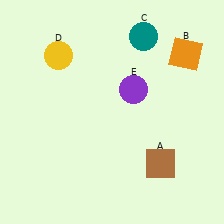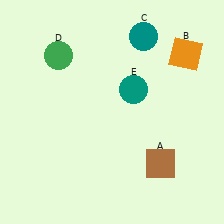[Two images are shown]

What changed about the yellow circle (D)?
In Image 1, D is yellow. In Image 2, it changed to green.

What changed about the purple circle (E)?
In Image 1, E is purple. In Image 2, it changed to teal.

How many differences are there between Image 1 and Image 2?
There are 2 differences between the two images.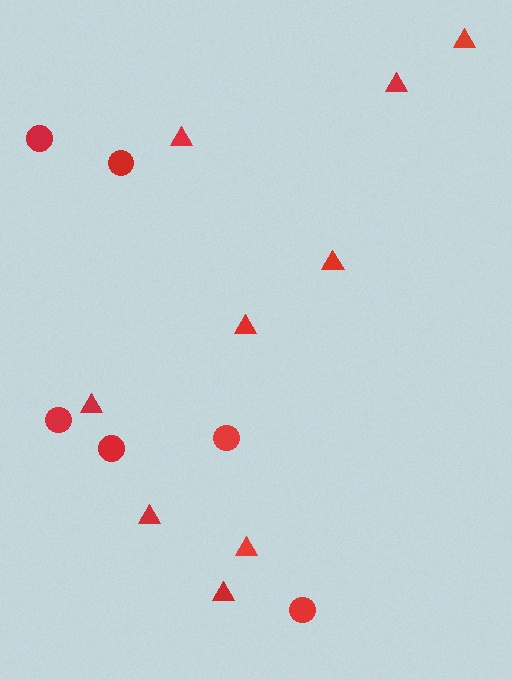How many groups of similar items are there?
There are 2 groups: one group of triangles (9) and one group of circles (6).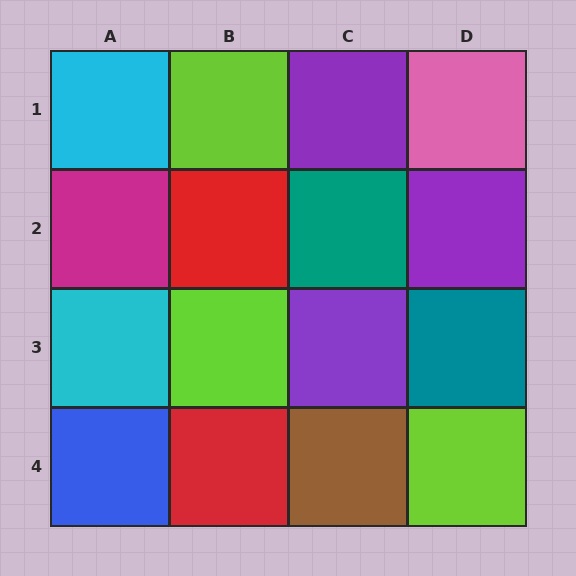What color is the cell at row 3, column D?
Teal.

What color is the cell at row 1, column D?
Pink.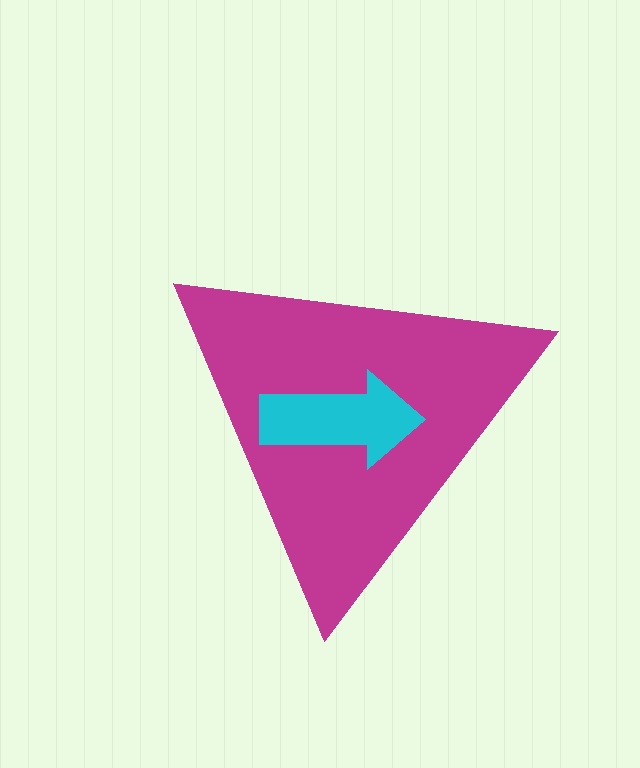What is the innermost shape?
The cyan arrow.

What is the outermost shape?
The magenta triangle.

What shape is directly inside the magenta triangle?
The cyan arrow.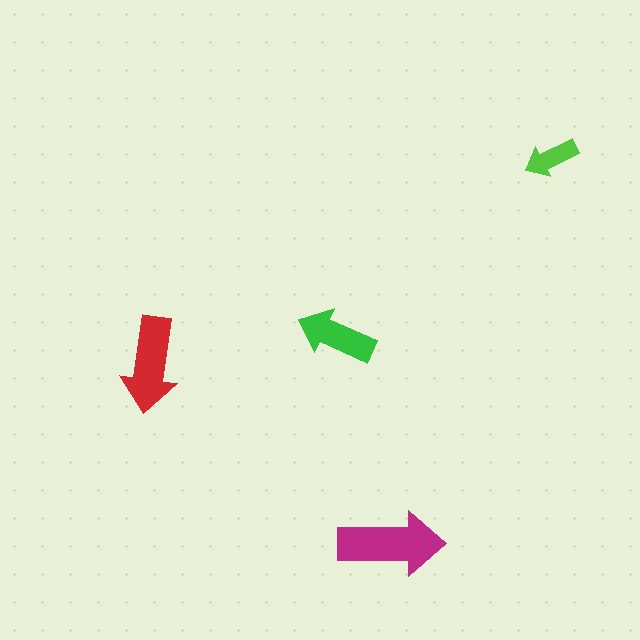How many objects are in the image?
There are 4 objects in the image.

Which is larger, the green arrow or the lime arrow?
The green one.